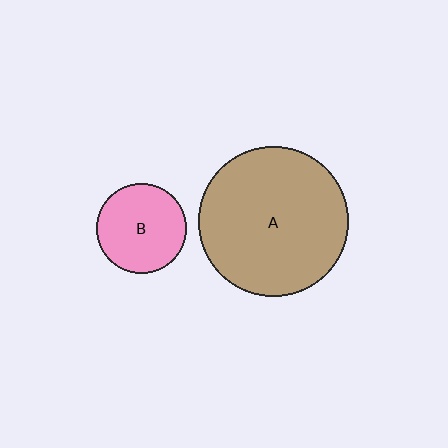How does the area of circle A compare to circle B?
Approximately 2.8 times.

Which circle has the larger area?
Circle A (brown).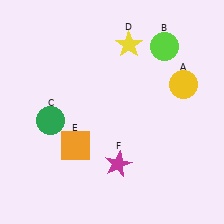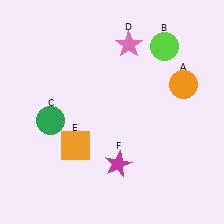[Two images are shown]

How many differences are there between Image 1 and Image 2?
There are 2 differences between the two images.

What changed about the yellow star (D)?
In Image 1, D is yellow. In Image 2, it changed to pink.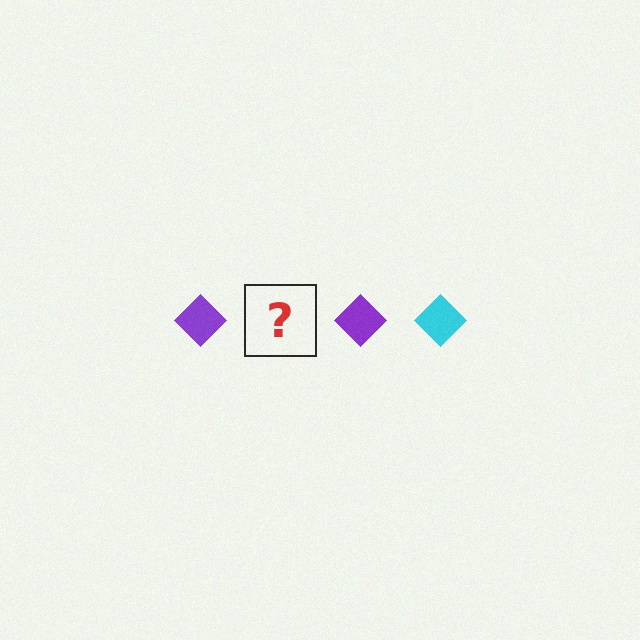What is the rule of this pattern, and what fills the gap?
The rule is that the pattern cycles through purple, cyan diamonds. The gap should be filled with a cyan diamond.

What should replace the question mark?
The question mark should be replaced with a cyan diamond.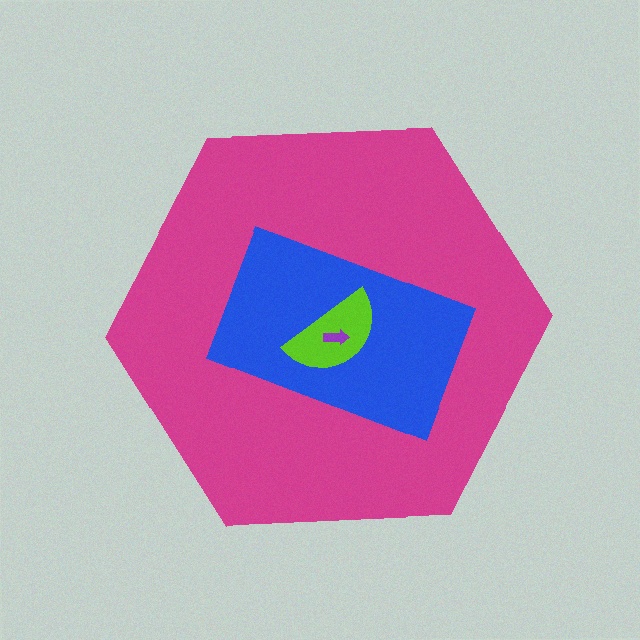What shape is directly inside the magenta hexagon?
The blue rectangle.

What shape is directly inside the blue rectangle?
The lime semicircle.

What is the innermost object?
The purple arrow.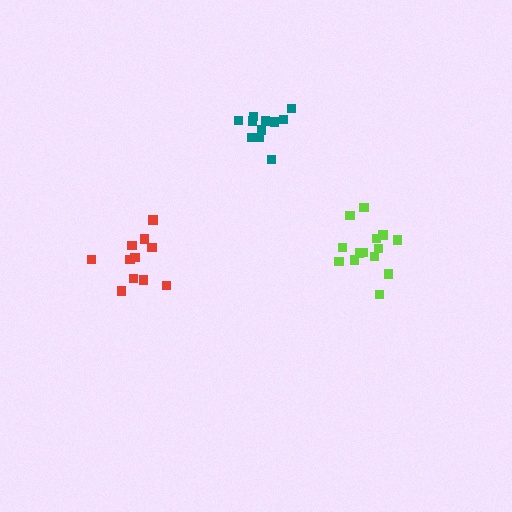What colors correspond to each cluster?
The clusters are colored: red, teal, lime.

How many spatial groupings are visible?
There are 3 spatial groupings.